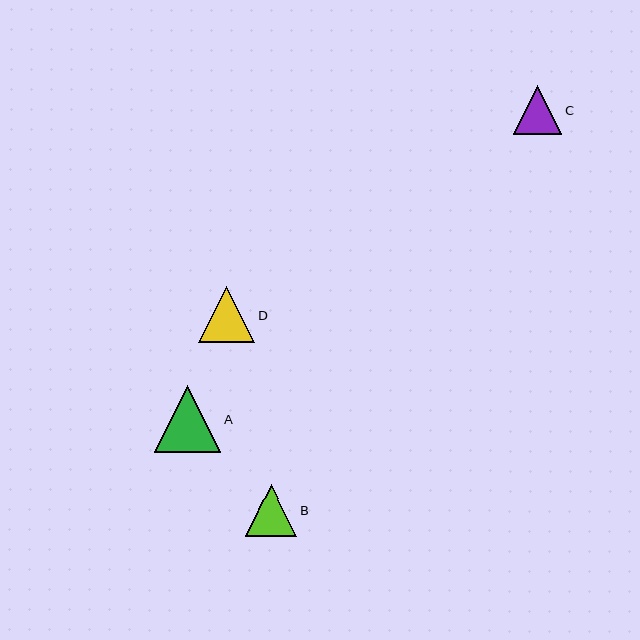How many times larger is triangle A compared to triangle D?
Triangle A is approximately 1.2 times the size of triangle D.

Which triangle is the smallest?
Triangle C is the smallest with a size of approximately 48 pixels.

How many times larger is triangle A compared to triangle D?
Triangle A is approximately 1.2 times the size of triangle D.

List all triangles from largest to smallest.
From largest to smallest: A, D, B, C.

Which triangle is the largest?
Triangle A is the largest with a size of approximately 67 pixels.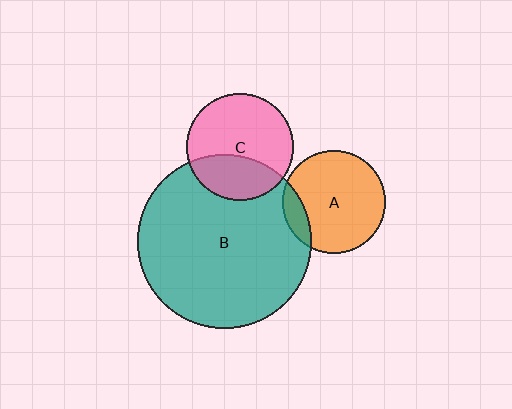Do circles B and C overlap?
Yes.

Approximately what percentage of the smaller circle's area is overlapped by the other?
Approximately 35%.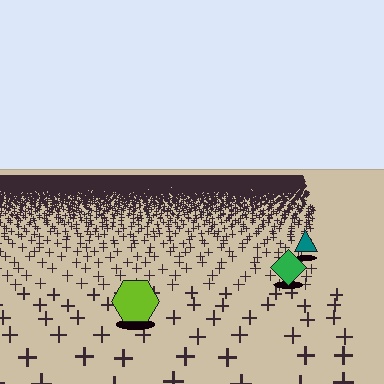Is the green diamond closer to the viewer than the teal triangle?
Yes. The green diamond is closer — you can tell from the texture gradient: the ground texture is coarser near it.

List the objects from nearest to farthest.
From nearest to farthest: the lime hexagon, the green diamond, the teal triangle.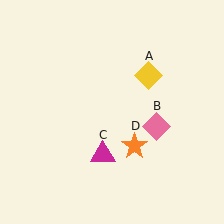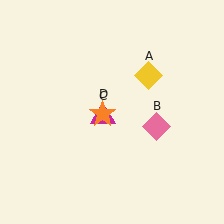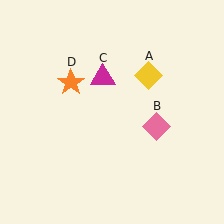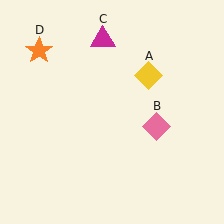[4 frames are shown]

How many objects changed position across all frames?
2 objects changed position: magenta triangle (object C), orange star (object D).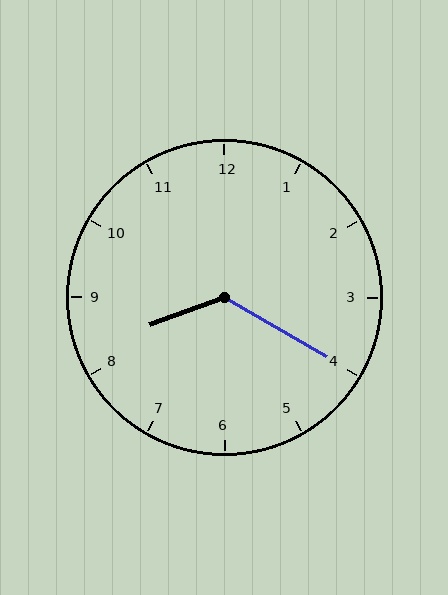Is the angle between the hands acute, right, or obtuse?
It is obtuse.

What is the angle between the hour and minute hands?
Approximately 130 degrees.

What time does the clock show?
8:20.